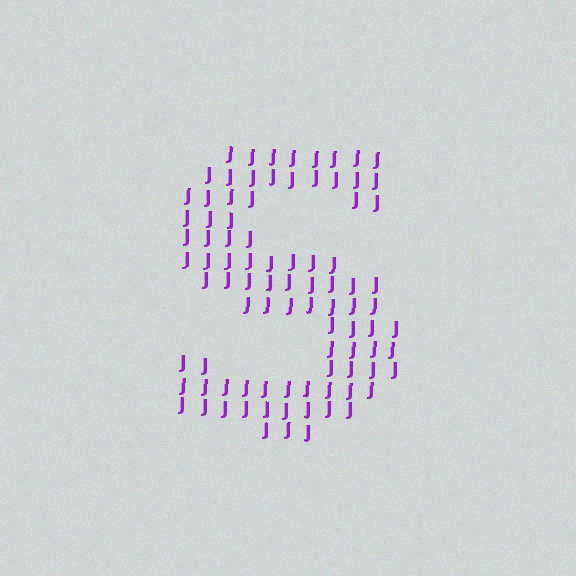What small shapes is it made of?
It is made of small letter J's.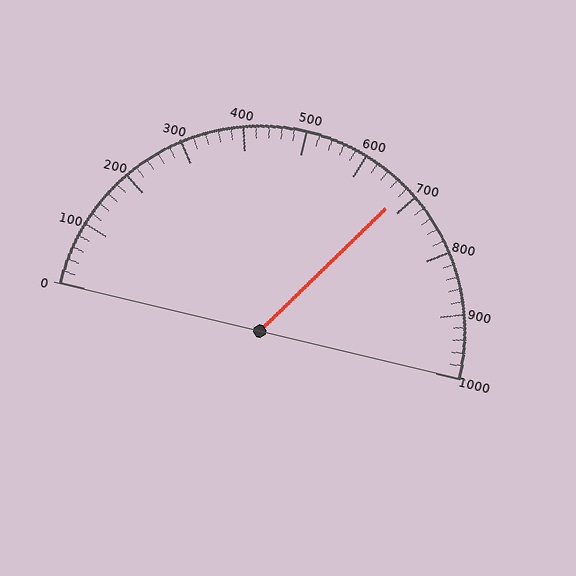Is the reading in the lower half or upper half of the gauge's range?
The reading is in the upper half of the range (0 to 1000).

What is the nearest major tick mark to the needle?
The nearest major tick mark is 700.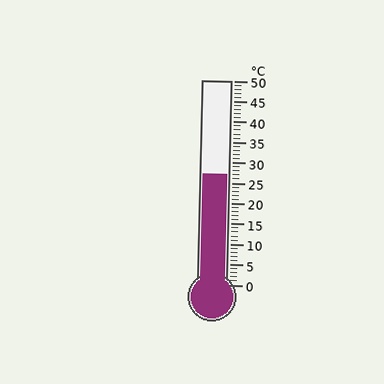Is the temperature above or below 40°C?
The temperature is below 40°C.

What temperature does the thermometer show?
The thermometer shows approximately 27°C.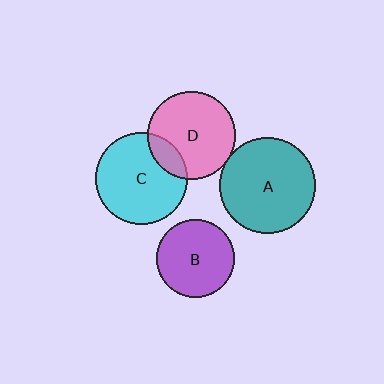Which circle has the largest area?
Circle A (teal).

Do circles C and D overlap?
Yes.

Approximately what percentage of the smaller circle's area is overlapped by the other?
Approximately 15%.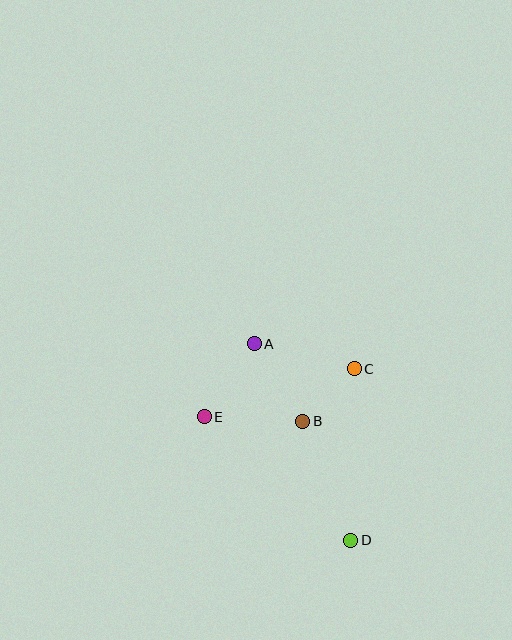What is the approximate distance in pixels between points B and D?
The distance between B and D is approximately 128 pixels.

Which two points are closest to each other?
Points B and C are closest to each other.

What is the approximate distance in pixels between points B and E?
The distance between B and E is approximately 99 pixels.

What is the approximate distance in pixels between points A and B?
The distance between A and B is approximately 92 pixels.